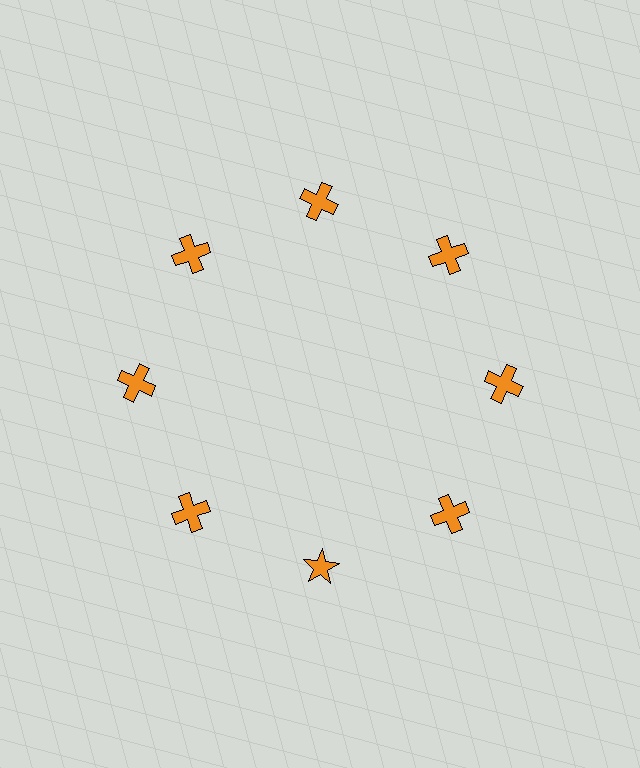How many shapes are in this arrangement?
There are 8 shapes arranged in a ring pattern.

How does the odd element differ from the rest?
It has a different shape: star instead of cross.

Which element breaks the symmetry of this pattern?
The orange star at roughly the 6 o'clock position breaks the symmetry. All other shapes are orange crosses.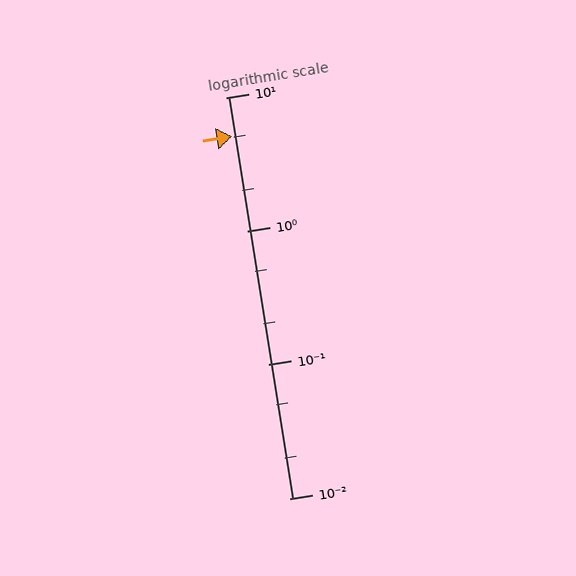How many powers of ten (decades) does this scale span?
The scale spans 3 decades, from 0.01 to 10.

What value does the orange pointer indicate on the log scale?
The pointer indicates approximately 5.1.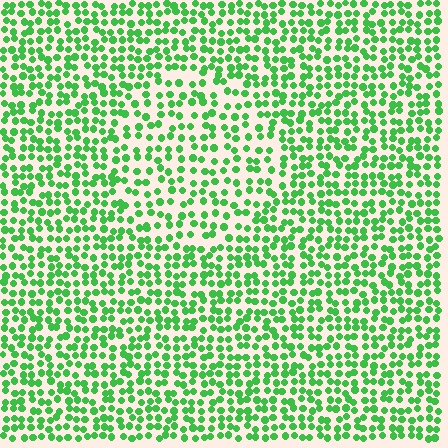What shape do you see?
I see a circle.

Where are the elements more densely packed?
The elements are more densely packed outside the circle boundary.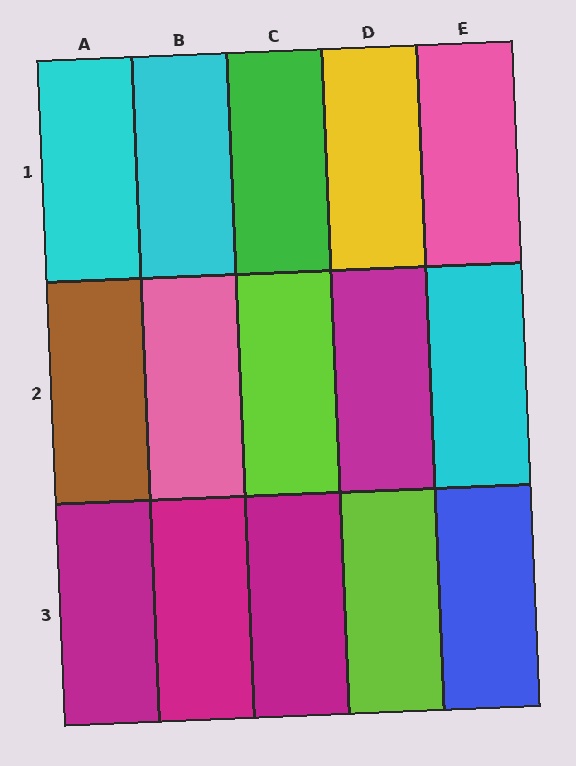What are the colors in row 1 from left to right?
Cyan, cyan, green, yellow, pink.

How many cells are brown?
1 cell is brown.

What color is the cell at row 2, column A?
Brown.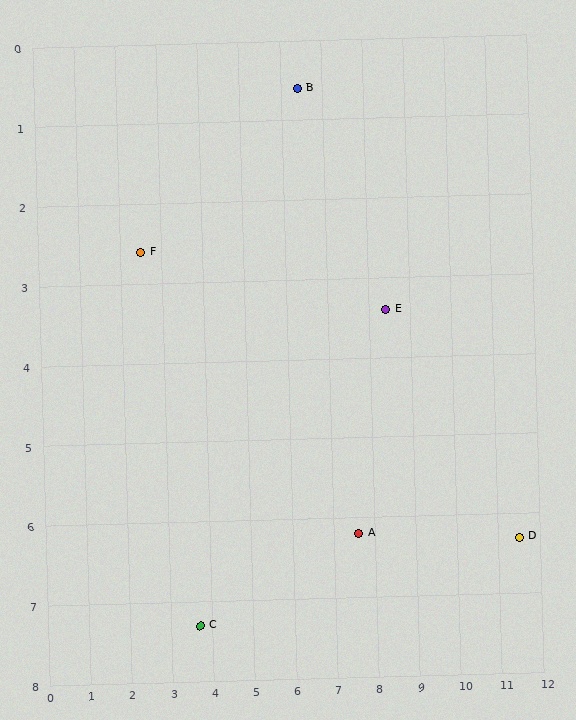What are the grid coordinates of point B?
Point B is at approximately (6.4, 0.6).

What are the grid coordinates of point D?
Point D is at approximately (11.5, 6.3).